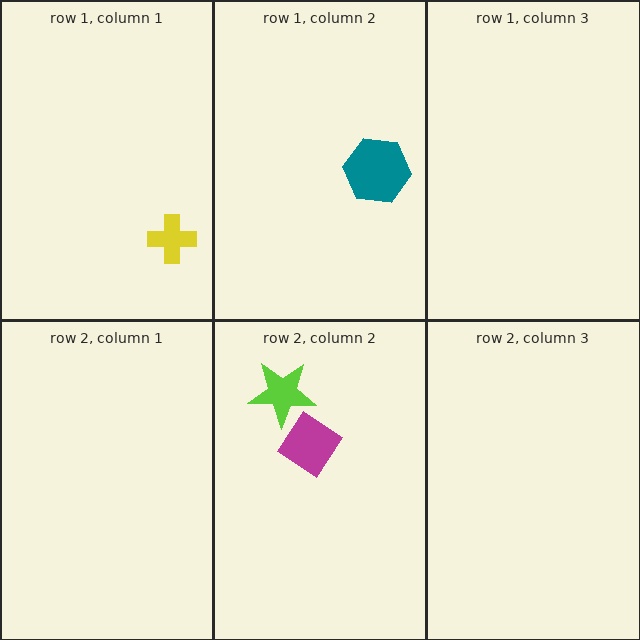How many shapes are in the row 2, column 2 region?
2.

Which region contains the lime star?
The row 2, column 2 region.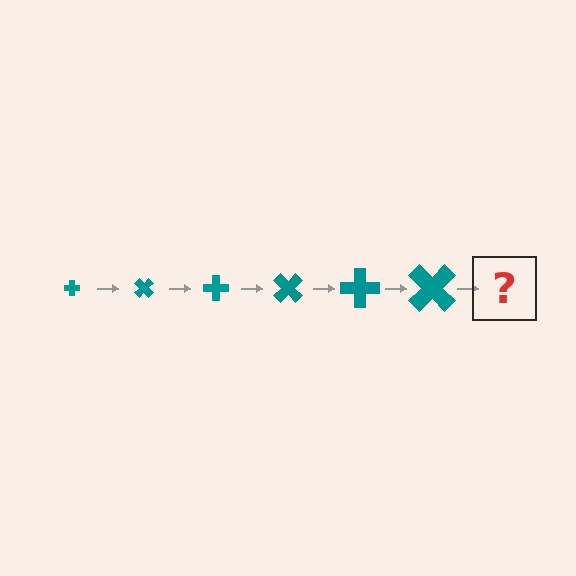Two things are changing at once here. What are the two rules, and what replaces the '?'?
The two rules are that the cross grows larger each step and it rotates 45 degrees each step. The '?' should be a cross, larger than the previous one and rotated 270 degrees from the start.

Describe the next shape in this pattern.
It should be a cross, larger than the previous one and rotated 270 degrees from the start.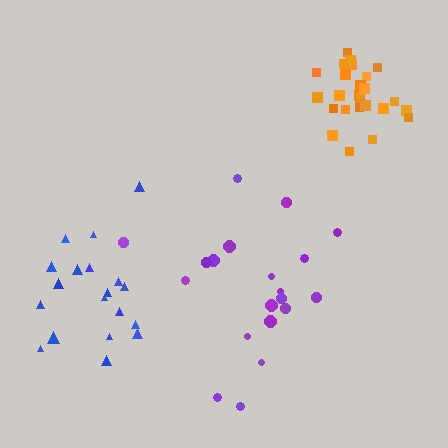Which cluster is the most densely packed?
Orange.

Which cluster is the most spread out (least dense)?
Purple.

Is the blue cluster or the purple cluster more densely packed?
Blue.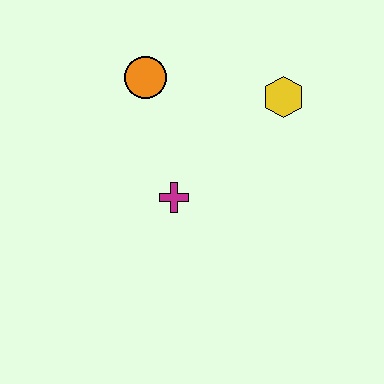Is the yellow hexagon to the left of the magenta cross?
No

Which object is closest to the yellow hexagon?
The orange circle is closest to the yellow hexagon.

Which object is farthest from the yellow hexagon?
The magenta cross is farthest from the yellow hexagon.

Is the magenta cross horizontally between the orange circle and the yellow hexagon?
Yes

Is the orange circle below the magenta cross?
No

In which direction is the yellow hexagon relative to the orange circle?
The yellow hexagon is to the right of the orange circle.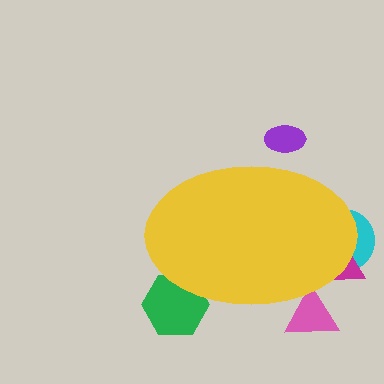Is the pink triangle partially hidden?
Yes, the pink triangle is partially hidden behind the yellow ellipse.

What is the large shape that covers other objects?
A yellow ellipse.